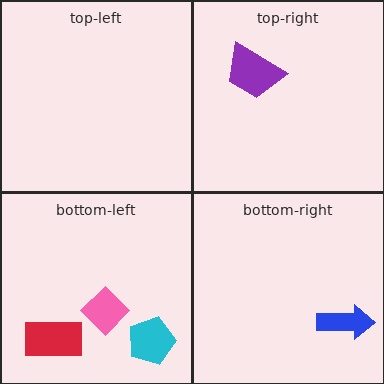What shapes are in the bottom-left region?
The pink diamond, the cyan pentagon, the red rectangle.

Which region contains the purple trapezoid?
The top-right region.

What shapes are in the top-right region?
The purple trapezoid.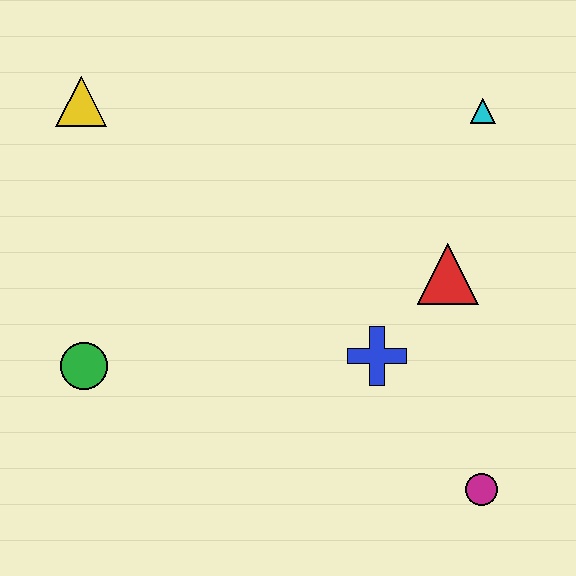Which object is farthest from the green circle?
The cyan triangle is farthest from the green circle.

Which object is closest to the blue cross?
The red triangle is closest to the blue cross.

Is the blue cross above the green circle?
Yes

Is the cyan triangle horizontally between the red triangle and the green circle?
No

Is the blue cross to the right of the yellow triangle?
Yes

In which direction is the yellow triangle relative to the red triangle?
The yellow triangle is to the left of the red triangle.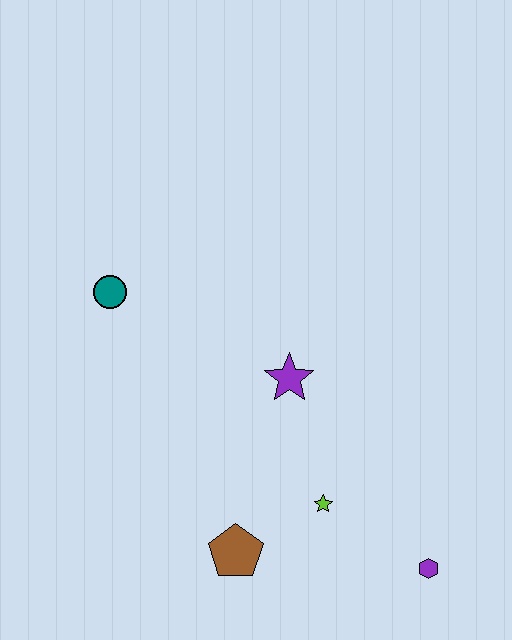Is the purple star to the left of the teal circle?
No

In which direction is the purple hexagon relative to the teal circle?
The purple hexagon is to the right of the teal circle.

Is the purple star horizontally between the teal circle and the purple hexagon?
Yes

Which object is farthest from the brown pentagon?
The teal circle is farthest from the brown pentagon.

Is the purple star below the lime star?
No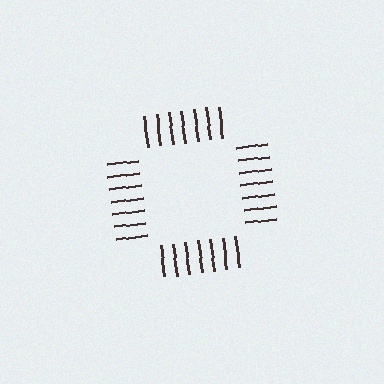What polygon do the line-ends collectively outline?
An illusory square — the line segments terminate on its edges but no continuous stroke is drawn.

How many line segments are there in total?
28 — 7 along each of the 4 edges.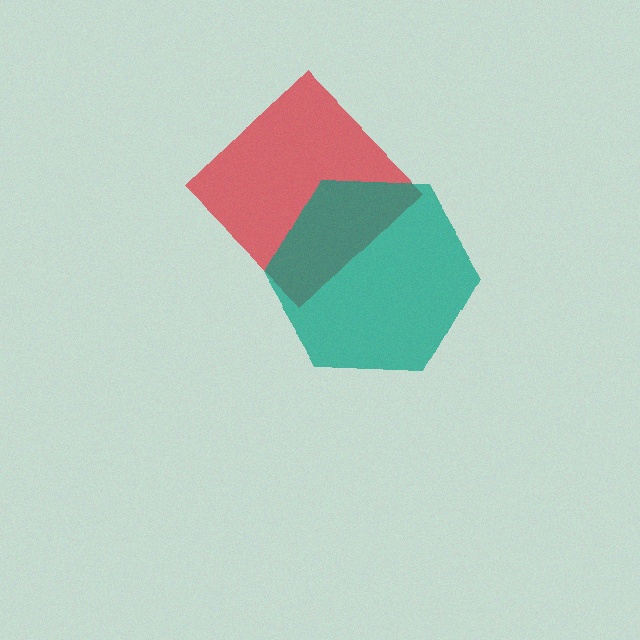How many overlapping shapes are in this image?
There are 2 overlapping shapes in the image.